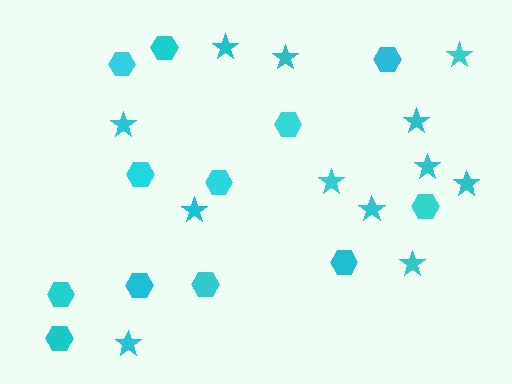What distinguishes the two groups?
There are 2 groups: one group of stars (12) and one group of hexagons (12).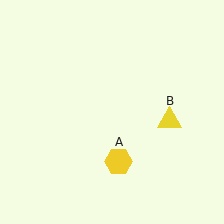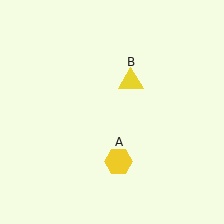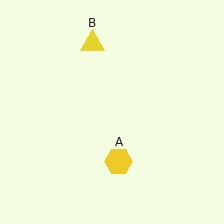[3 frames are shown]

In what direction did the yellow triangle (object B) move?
The yellow triangle (object B) moved up and to the left.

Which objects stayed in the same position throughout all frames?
Yellow hexagon (object A) remained stationary.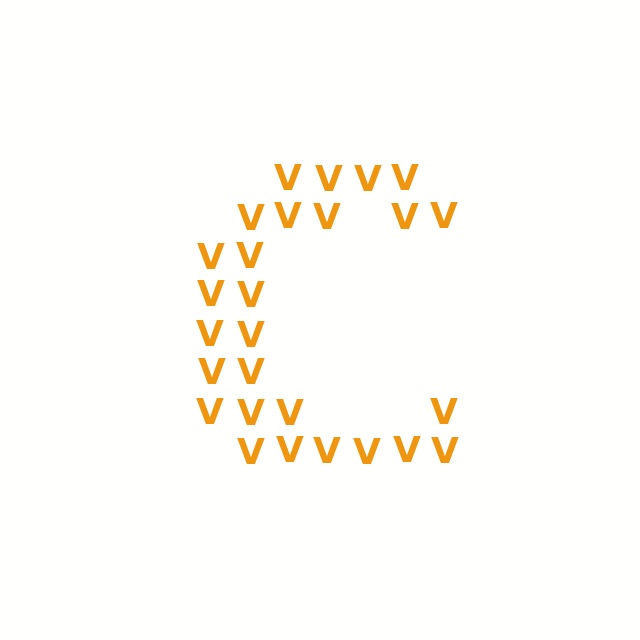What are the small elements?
The small elements are letter V's.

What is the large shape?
The large shape is the letter C.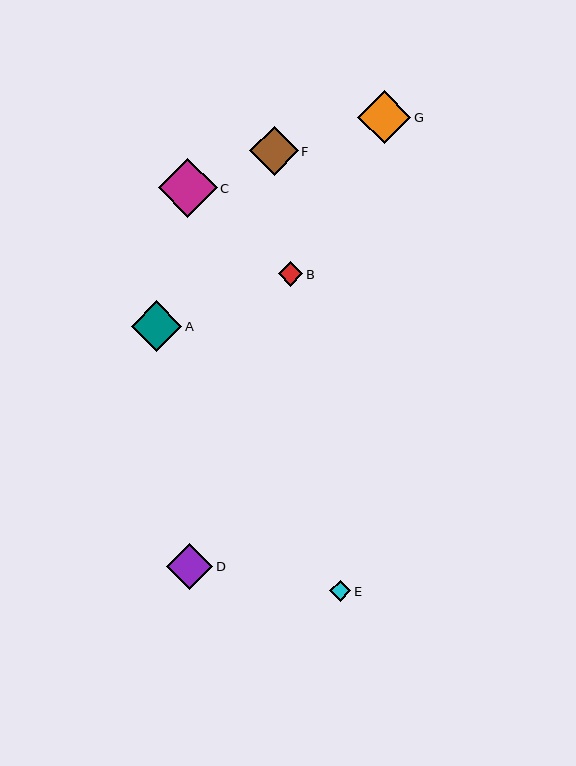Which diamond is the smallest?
Diamond E is the smallest with a size of approximately 21 pixels.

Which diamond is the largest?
Diamond C is the largest with a size of approximately 59 pixels.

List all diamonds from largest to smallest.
From largest to smallest: C, G, A, F, D, B, E.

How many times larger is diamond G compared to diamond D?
Diamond G is approximately 1.1 times the size of diamond D.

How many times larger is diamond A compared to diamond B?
Diamond A is approximately 2.1 times the size of diamond B.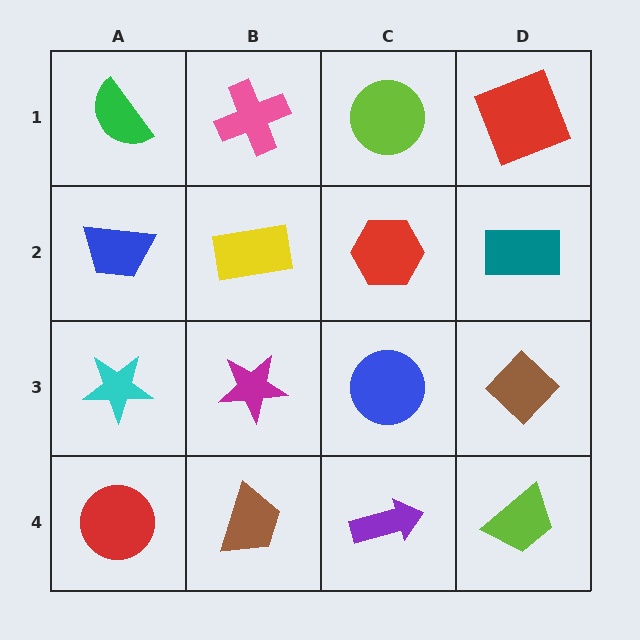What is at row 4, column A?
A red circle.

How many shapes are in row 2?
4 shapes.